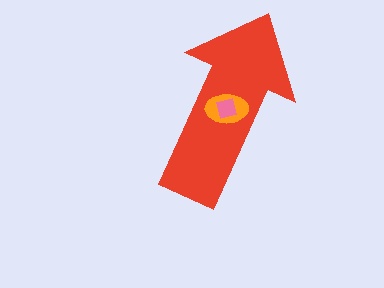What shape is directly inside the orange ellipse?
The pink square.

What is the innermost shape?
The pink square.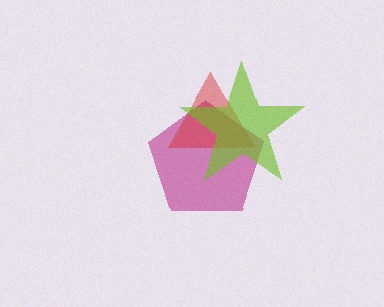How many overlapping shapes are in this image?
There are 3 overlapping shapes in the image.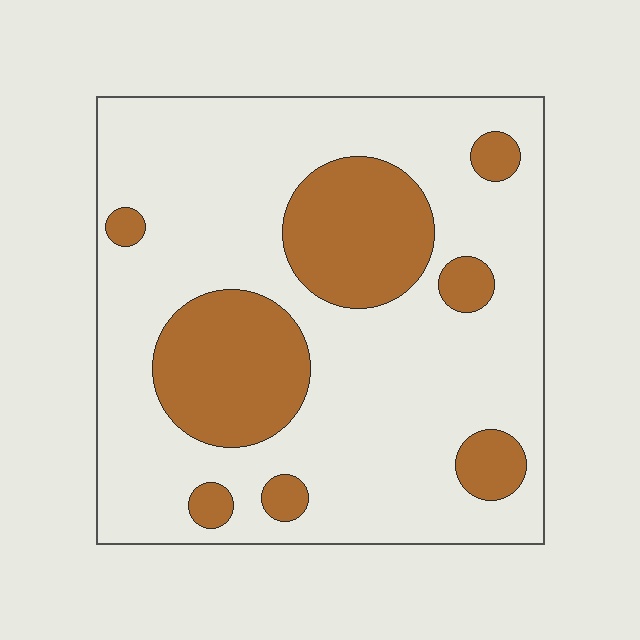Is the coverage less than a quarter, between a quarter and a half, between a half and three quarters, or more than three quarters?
Between a quarter and a half.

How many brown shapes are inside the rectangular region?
8.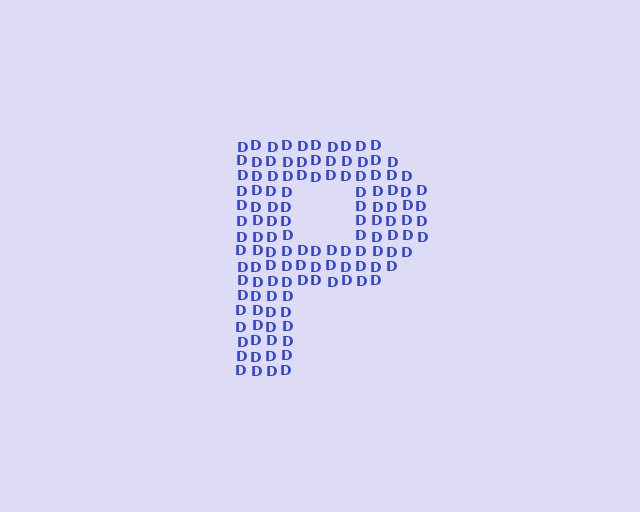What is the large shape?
The large shape is the letter P.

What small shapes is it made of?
It is made of small letter D's.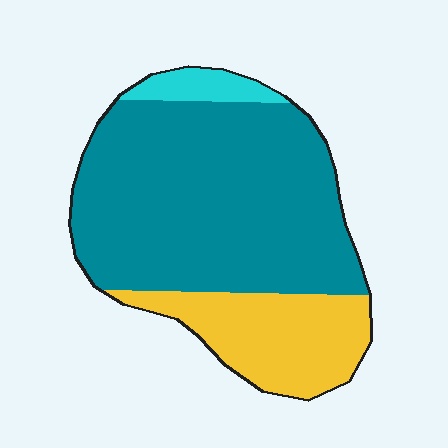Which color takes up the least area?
Cyan, at roughly 5%.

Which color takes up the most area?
Teal, at roughly 70%.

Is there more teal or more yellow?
Teal.